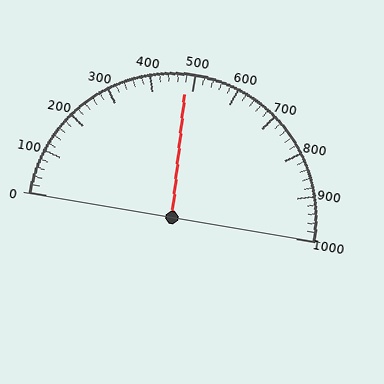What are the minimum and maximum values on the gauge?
The gauge ranges from 0 to 1000.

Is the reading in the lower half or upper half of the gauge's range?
The reading is in the lower half of the range (0 to 1000).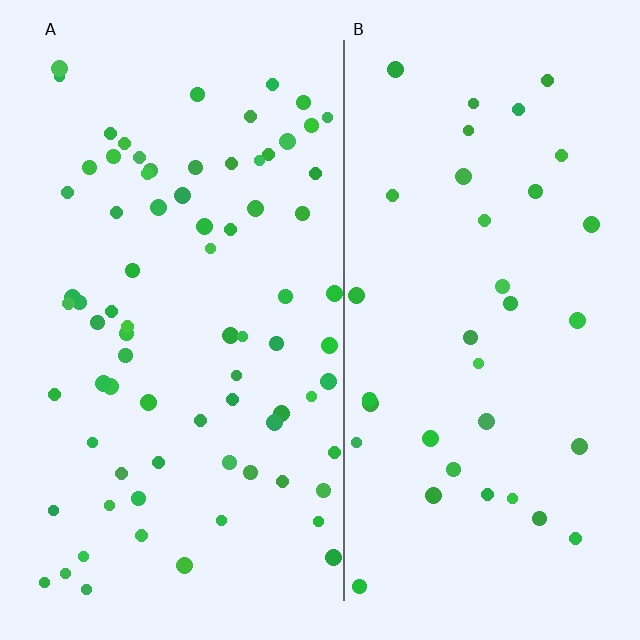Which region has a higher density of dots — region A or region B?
A (the left).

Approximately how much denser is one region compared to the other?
Approximately 2.1× — region A over region B.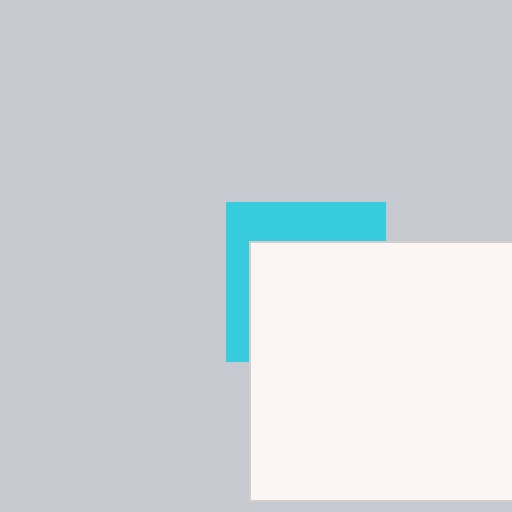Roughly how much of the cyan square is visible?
A small part of it is visible (roughly 36%).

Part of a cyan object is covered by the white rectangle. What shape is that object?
It is a square.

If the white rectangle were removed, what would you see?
You would see the complete cyan square.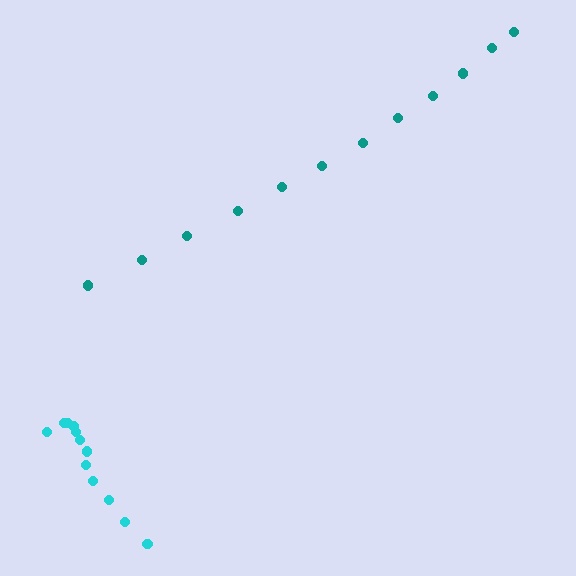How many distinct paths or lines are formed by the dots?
There are 2 distinct paths.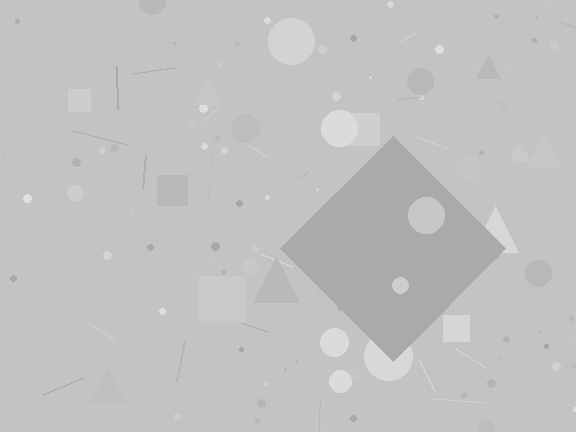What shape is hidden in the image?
A diamond is hidden in the image.